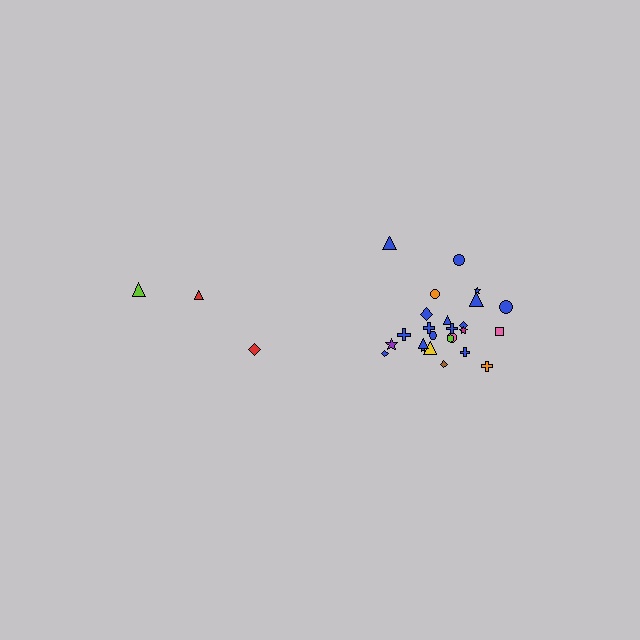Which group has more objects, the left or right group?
The right group.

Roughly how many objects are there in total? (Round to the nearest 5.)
Roughly 30 objects in total.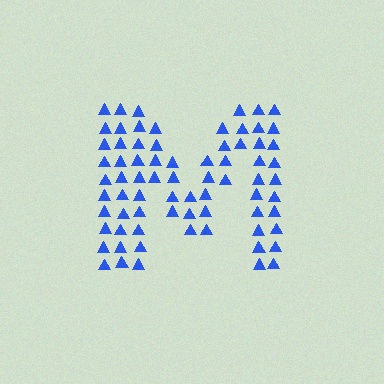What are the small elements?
The small elements are triangles.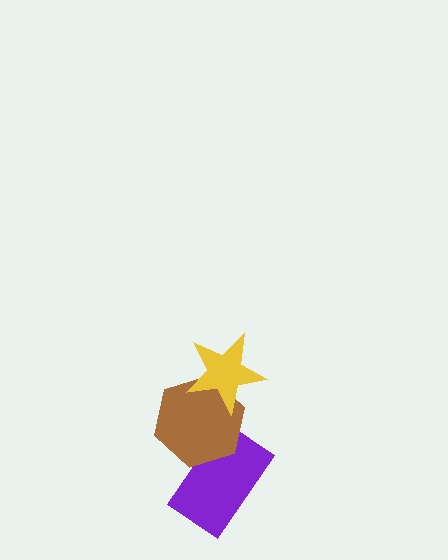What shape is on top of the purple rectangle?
The brown hexagon is on top of the purple rectangle.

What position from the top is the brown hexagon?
The brown hexagon is 2nd from the top.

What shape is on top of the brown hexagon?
The yellow star is on top of the brown hexagon.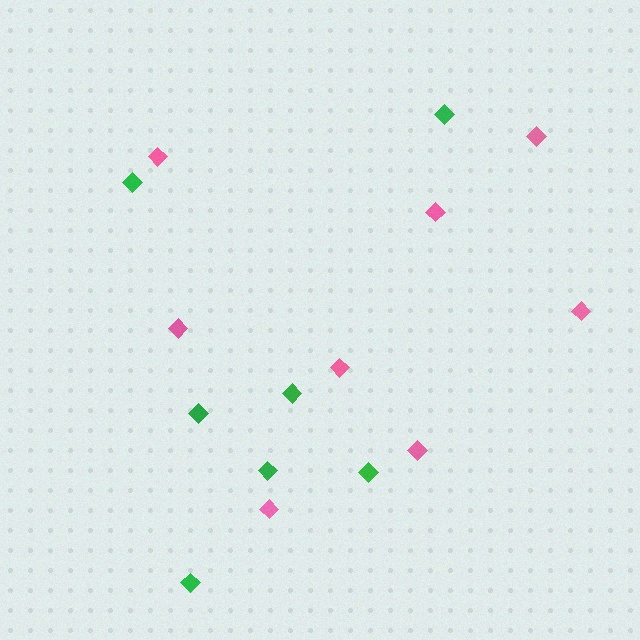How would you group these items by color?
There are 2 groups: one group of pink diamonds (8) and one group of green diamonds (7).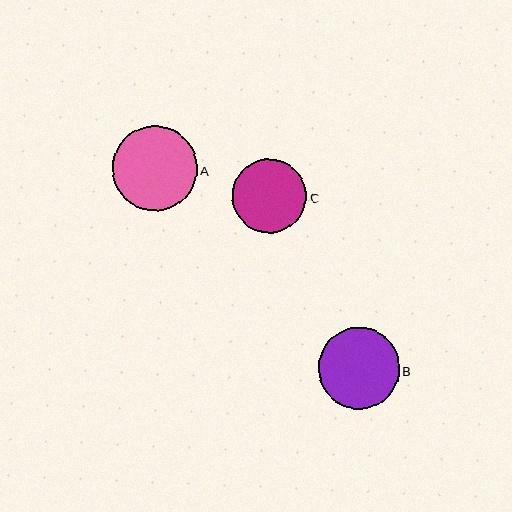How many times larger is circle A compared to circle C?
Circle A is approximately 1.1 times the size of circle C.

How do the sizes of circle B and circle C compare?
Circle B and circle C are approximately the same size.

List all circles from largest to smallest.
From largest to smallest: A, B, C.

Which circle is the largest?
Circle A is the largest with a size of approximately 85 pixels.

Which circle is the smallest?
Circle C is the smallest with a size of approximately 74 pixels.